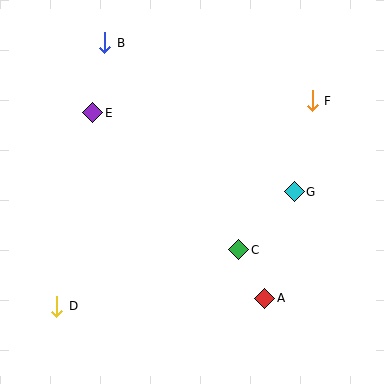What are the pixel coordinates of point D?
Point D is at (56, 306).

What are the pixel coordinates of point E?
Point E is at (93, 113).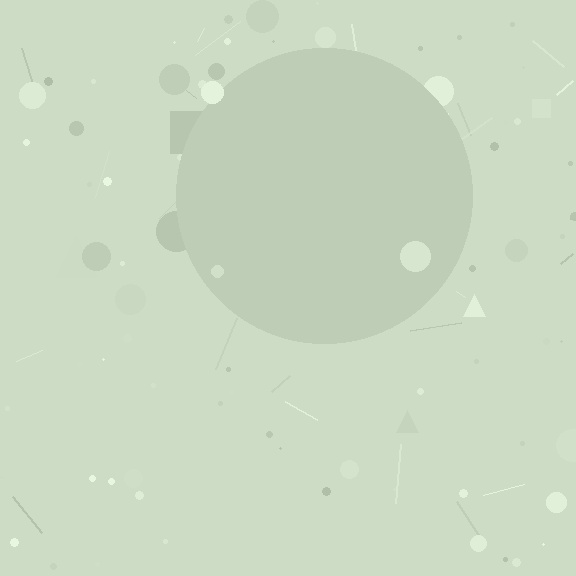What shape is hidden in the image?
A circle is hidden in the image.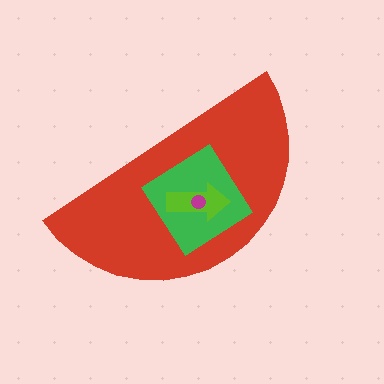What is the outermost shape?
The red semicircle.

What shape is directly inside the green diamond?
The lime arrow.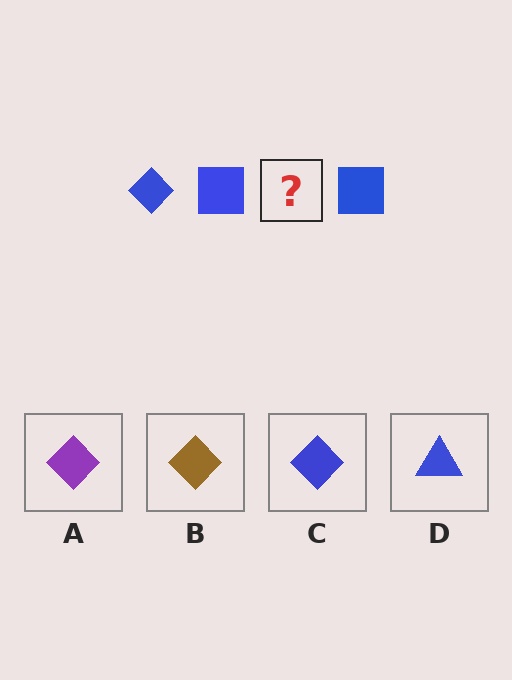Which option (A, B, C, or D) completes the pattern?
C.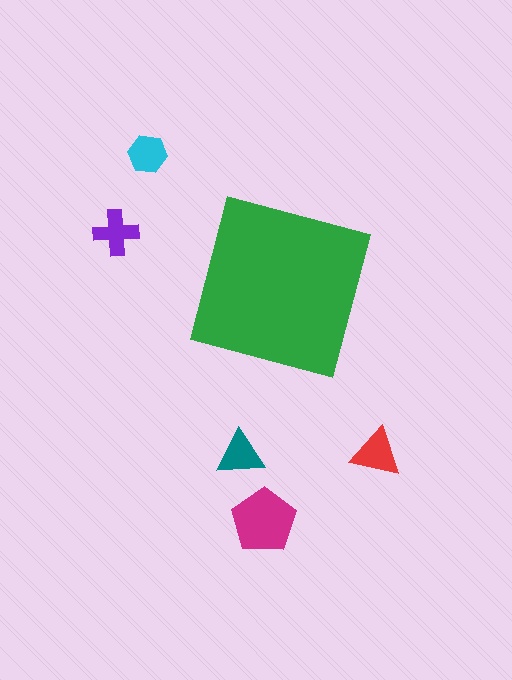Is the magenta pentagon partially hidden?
No, the magenta pentagon is fully visible.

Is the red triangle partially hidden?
No, the red triangle is fully visible.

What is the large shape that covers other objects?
A green square.